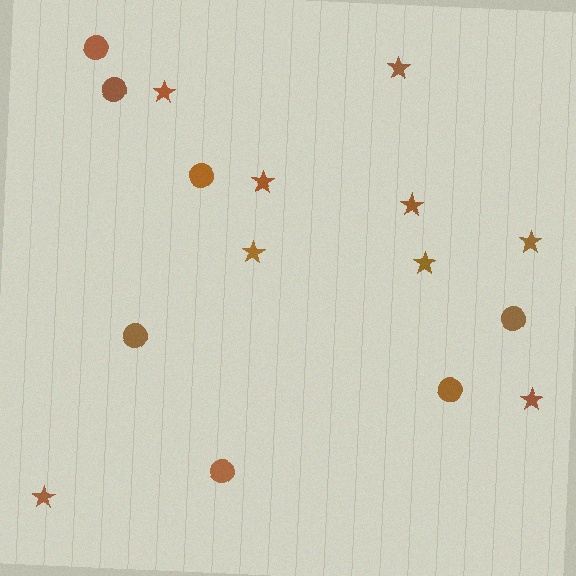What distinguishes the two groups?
There are 2 groups: one group of circles (7) and one group of stars (9).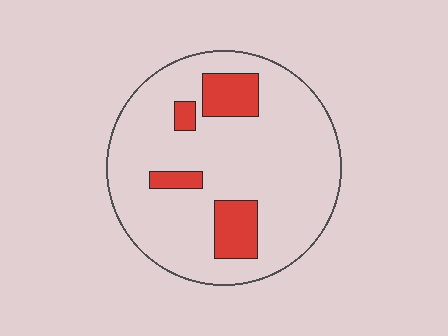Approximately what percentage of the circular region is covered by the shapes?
Approximately 15%.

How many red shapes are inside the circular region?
4.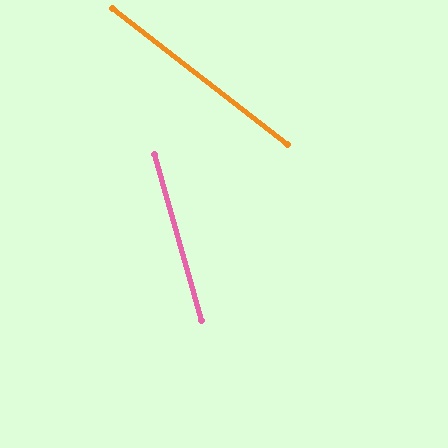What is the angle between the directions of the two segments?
Approximately 36 degrees.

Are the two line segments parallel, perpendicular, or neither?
Neither parallel nor perpendicular — they differ by about 36°.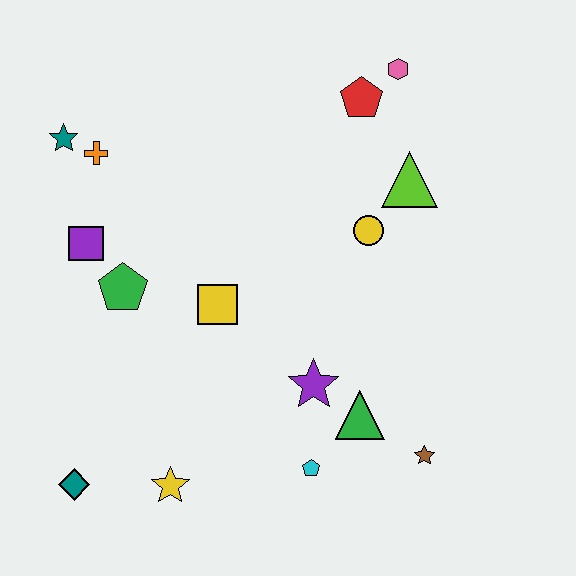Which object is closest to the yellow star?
The teal diamond is closest to the yellow star.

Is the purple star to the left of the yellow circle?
Yes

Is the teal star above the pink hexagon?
No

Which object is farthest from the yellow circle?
The teal diamond is farthest from the yellow circle.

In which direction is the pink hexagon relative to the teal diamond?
The pink hexagon is above the teal diamond.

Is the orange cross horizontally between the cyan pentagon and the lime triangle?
No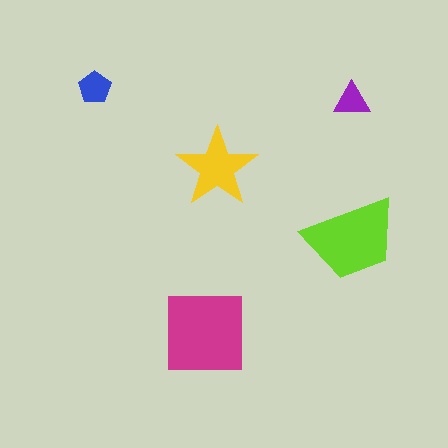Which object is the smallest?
The purple triangle.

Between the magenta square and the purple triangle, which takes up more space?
The magenta square.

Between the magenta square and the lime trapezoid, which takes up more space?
The magenta square.